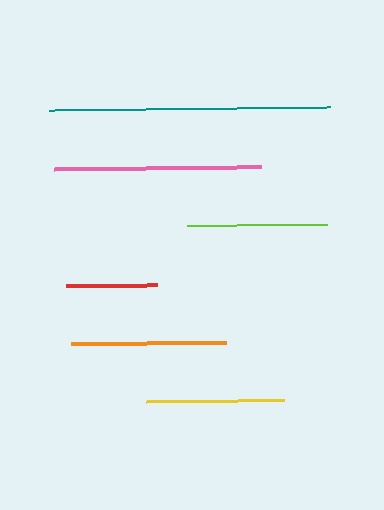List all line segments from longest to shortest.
From longest to shortest: teal, pink, orange, lime, yellow, red.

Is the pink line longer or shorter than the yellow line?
The pink line is longer than the yellow line.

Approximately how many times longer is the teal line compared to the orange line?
The teal line is approximately 1.8 times the length of the orange line.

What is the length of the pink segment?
The pink segment is approximately 207 pixels long.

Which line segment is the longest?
The teal line is the longest at approximately 281 pixels.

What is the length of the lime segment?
The lime segment is approximately 140 pixels long.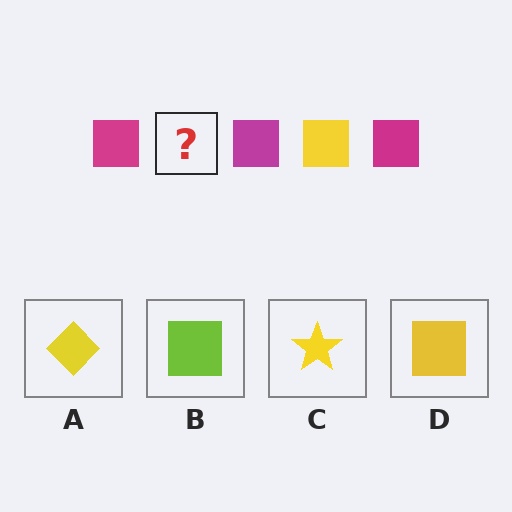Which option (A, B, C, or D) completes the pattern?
D.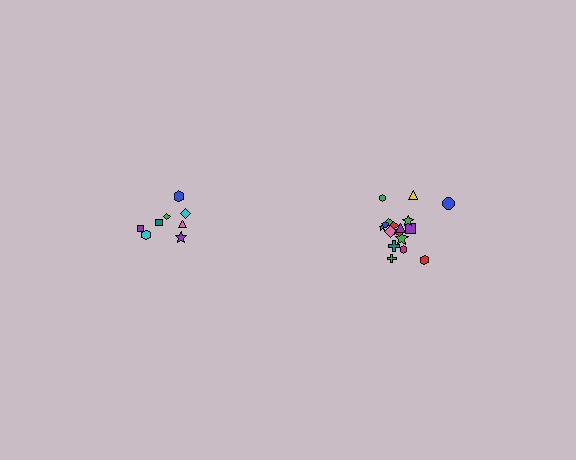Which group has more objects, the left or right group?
The right group.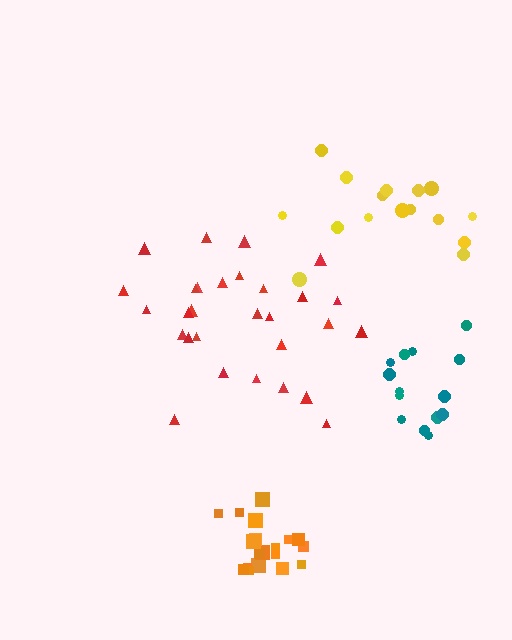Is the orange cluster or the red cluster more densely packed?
Orange.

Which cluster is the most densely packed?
Orange.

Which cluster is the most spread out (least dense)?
Yellow.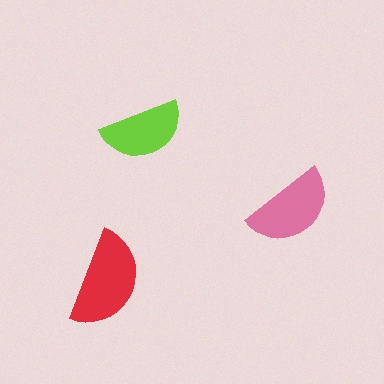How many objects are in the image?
There are 3 objects in the image.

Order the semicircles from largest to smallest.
the red one, the pink one, the lime one.